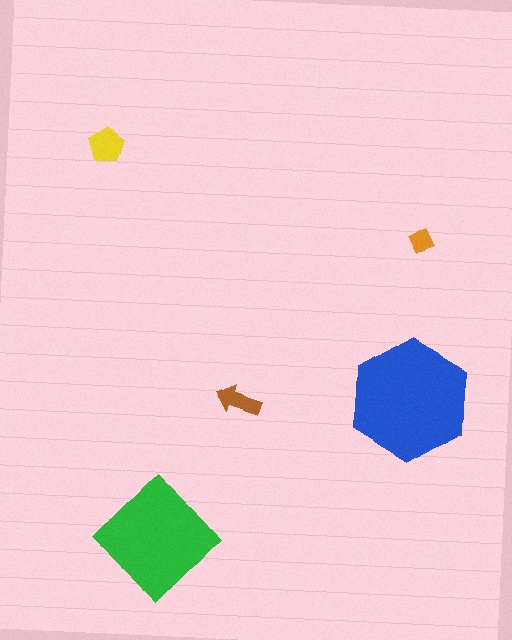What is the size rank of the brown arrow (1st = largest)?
4th.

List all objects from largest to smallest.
The blue hexagon, the green diamond, the yellow pentagon, the brown arrow, the orange diamond.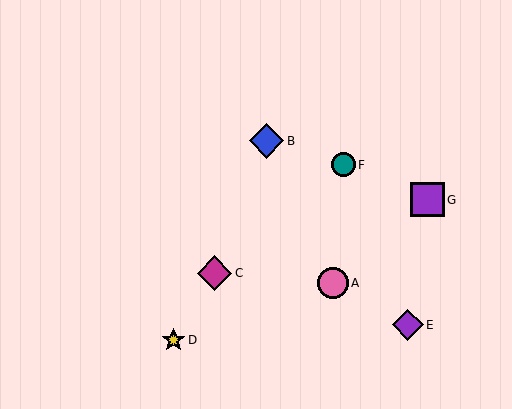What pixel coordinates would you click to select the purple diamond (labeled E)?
Click at (408, 325) to select the purple diamond E.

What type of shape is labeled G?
Shape G is a purple square.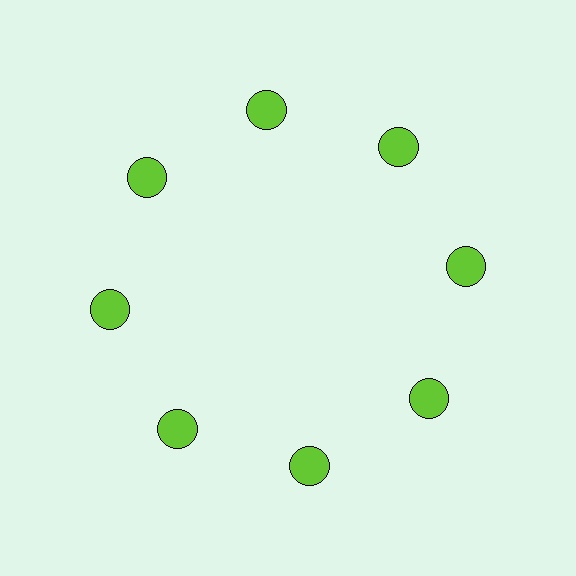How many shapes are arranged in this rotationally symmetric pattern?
There are 8 shapes, arranged in 8 groups of 1.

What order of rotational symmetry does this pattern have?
This pattern has 8-fold rotational symmetry.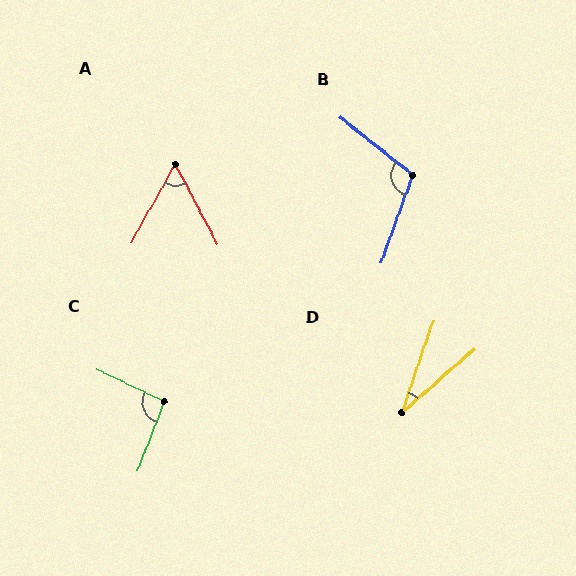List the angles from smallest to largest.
D (30°), A (57°), C (94°), B (108°).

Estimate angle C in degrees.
Approximately 94 degrees.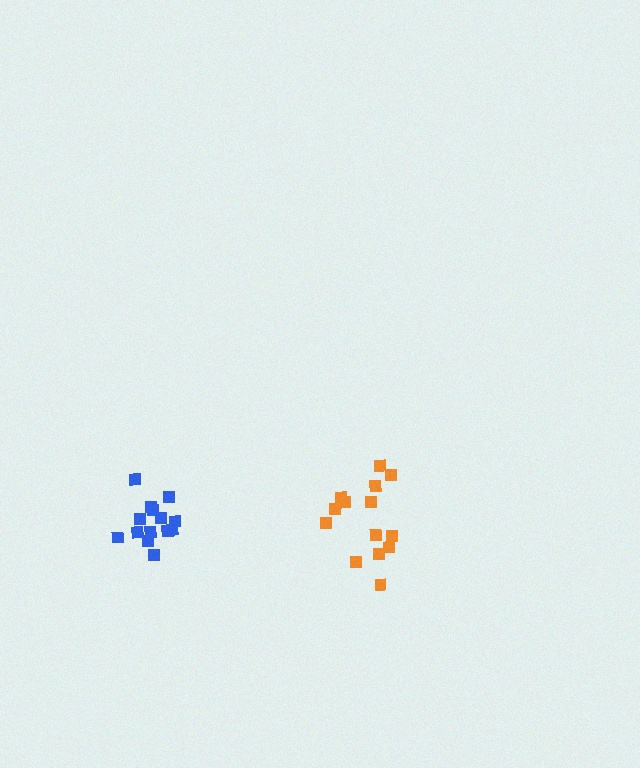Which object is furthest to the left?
The blue cluster is leftmost.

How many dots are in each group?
Group 1: 14 dots, Group 2: 14 dots (28 total).